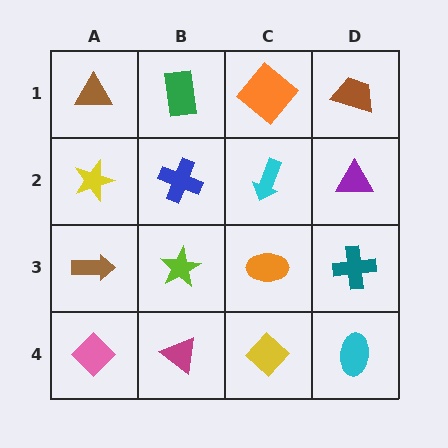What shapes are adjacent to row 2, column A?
A brown triangle (row 1, column A), a brown arrow (row 3, column A), a blue cross (row 2, column B).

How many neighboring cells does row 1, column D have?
2.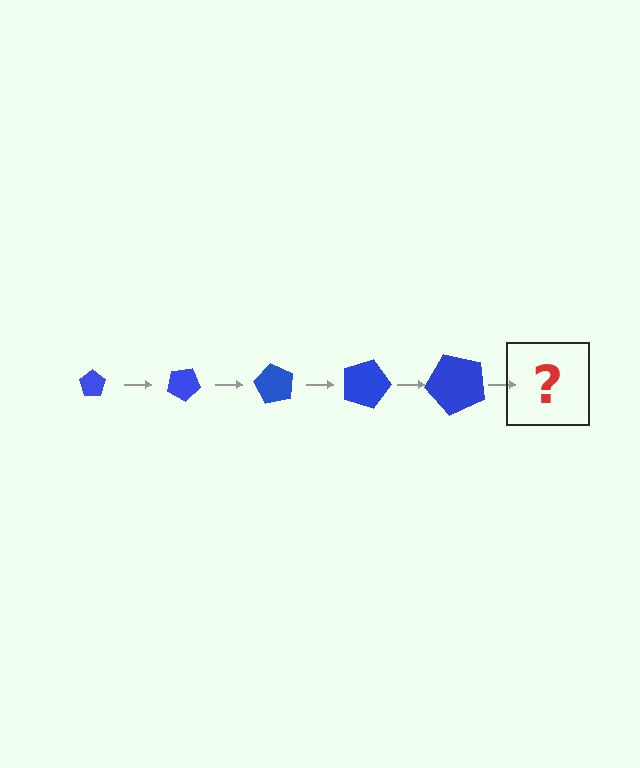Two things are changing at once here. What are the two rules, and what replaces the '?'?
The two rules are that the pentagon grows larger each step and it rotates 30 degrees each step. The '?' should be a pentagon, larger than the previous one and rotated 150 degrees from the start.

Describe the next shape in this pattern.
It should be a pentagon, larger than the previous one and rotated 150 degrees from the start.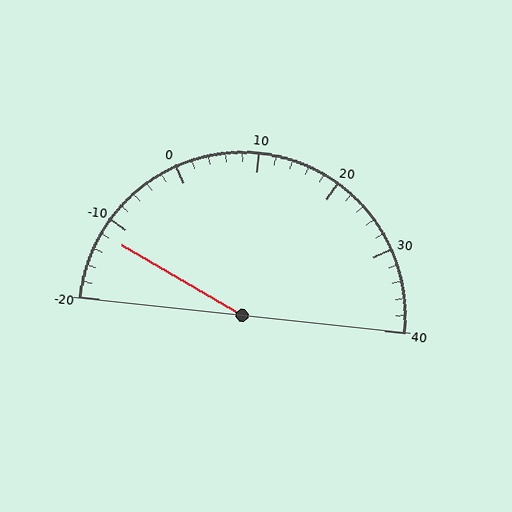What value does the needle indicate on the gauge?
The needle indicates approximately -12.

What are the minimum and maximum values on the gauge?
The gauge ranges from -20 to 40.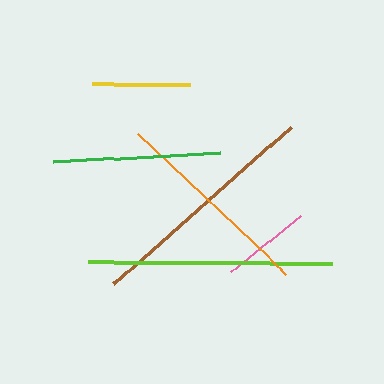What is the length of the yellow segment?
The yellow segment is approximately 98 pixels long.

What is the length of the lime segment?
The lime segment is approximately 244 pixels long.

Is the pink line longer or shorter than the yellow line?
The yellow line is longer than the pink line.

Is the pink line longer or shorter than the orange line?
The orange line is longer than the pink line.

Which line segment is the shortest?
The pink line is the shortest at approximately 89 pixels.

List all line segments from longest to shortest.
From longest to shortest: lime, brown, orange, green, yellow, pink.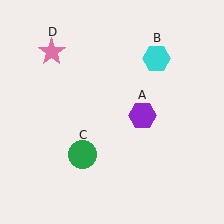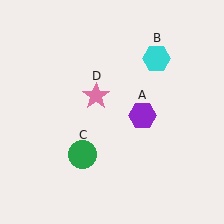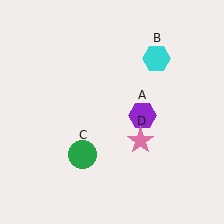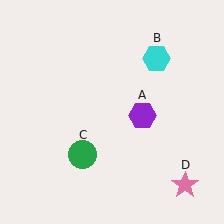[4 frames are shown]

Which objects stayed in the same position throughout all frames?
Purple hexagon (object A) and cyan hexagon (object B) and green circle (object C) remained stationary.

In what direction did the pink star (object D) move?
The pink star (object D) moved down and to the right.